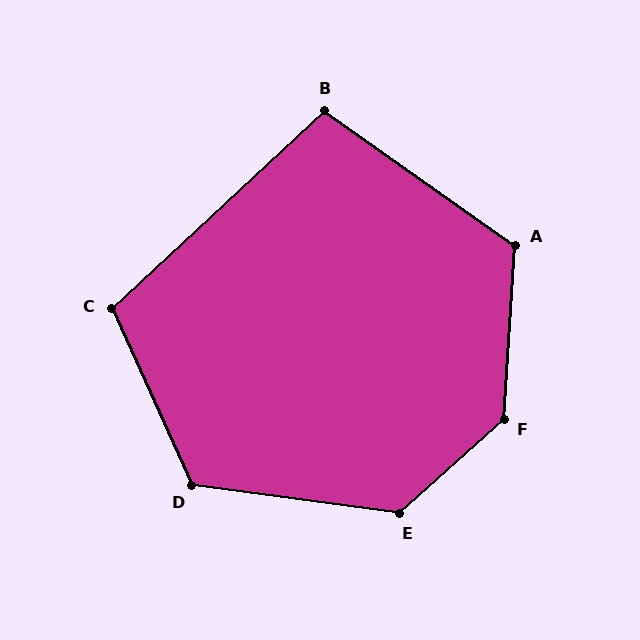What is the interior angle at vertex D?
Approximately 122 degrees (obtuse).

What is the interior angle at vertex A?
Approximately 121 degrees (obtuse).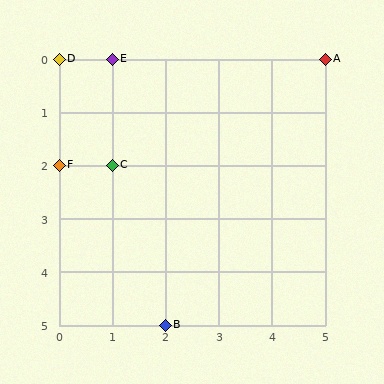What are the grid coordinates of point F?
Point F is at grid coordinates (0, 2).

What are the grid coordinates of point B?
Point B is at grid coordinates (2, 5).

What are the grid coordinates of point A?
Point A is at grid coordinates (5, 0).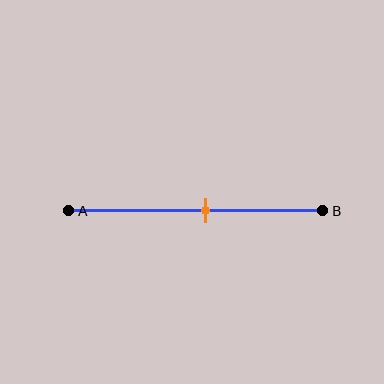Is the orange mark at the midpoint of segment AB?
No, the mark is at about 55% from A, not at the 50% midpoint.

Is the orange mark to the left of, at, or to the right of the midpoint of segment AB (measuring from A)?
The orange mark is to the right of the midpoint of segment AB.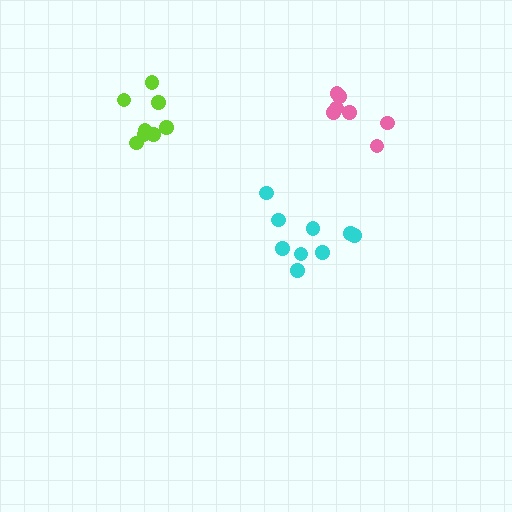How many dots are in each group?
Group 1: 8 dots, Group 2: 9 dots, Group 3: 7 dots (24 total).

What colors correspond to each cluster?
The clusters are colored: lime, cyan, pink.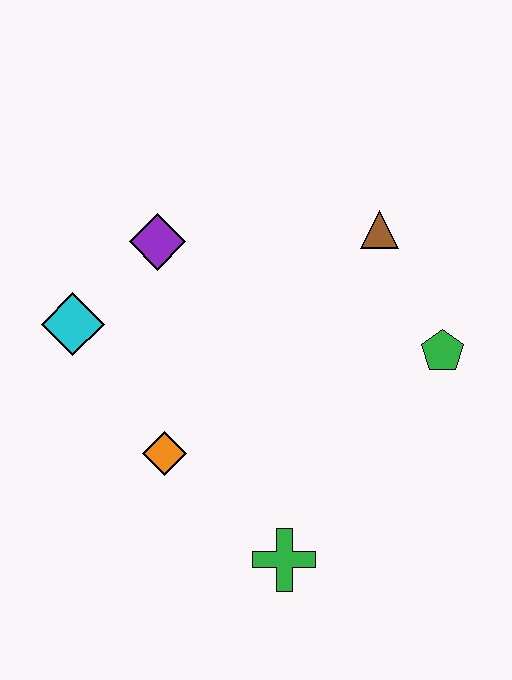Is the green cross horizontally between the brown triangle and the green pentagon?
No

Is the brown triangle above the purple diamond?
Yes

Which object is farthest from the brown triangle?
The green cross is farthest from the brown triangle.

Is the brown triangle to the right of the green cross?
Yes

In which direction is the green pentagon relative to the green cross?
The green pentagon is above the green cross.